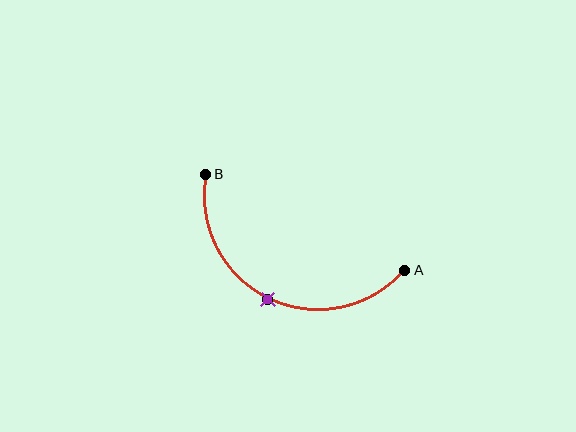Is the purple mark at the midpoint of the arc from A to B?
Yes. The purple mark lies on the arc at equal arc-length from both A and B — it is the arc midpoint.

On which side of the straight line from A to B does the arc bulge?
The arc bulges below the straight line connecting A and B.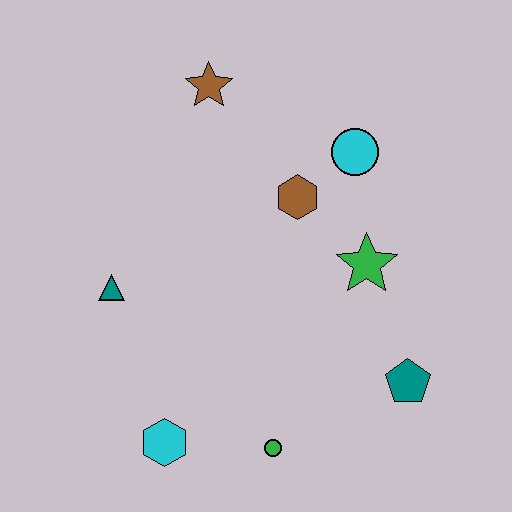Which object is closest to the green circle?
The cyan hexagon is closest to the green circle.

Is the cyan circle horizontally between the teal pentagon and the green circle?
Yes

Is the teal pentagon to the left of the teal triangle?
No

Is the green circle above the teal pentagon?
No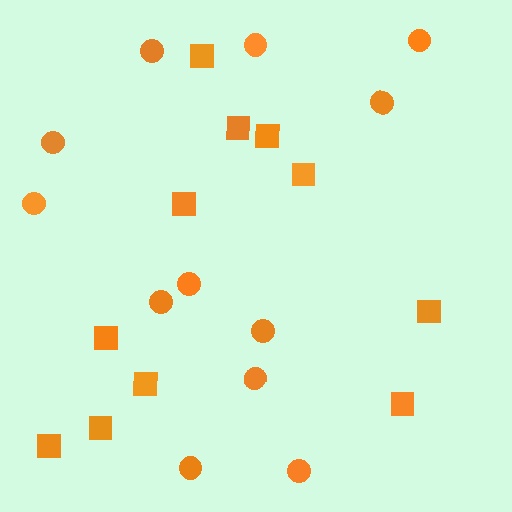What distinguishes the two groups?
There are 2 groups: one group of circles (12) and one group of squares (11).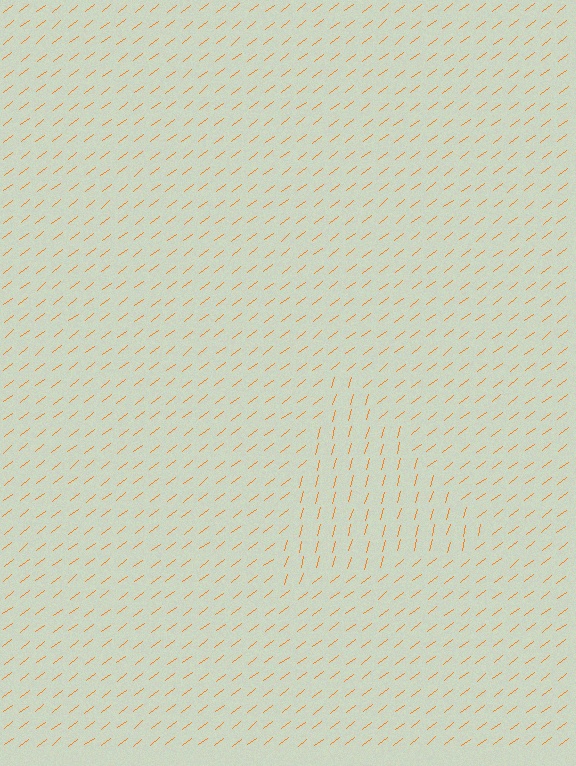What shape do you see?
I see a triangle.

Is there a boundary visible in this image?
Yes, there is a texture boundary formed by a change in line orientation.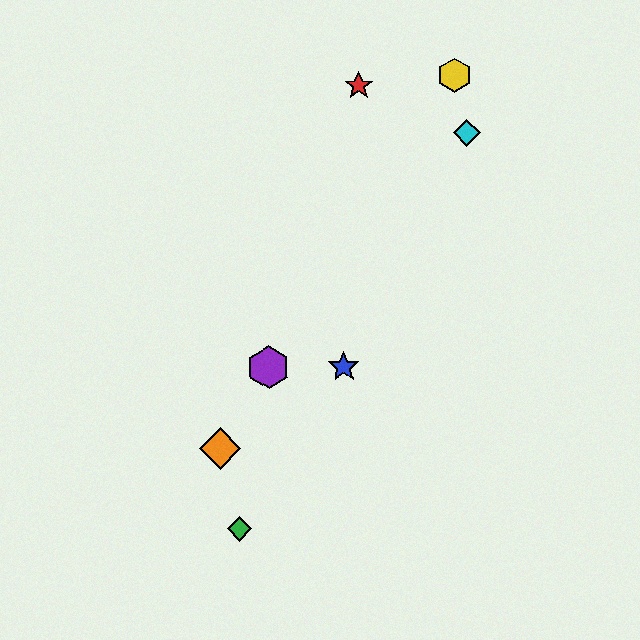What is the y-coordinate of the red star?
The red star is at y≈85.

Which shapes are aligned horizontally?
The blue star, the purple hexagon are aligned horizontally.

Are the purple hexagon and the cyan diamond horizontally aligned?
No, the purple hexagon is at y≈367 and the cyan diamond is at y≈132.